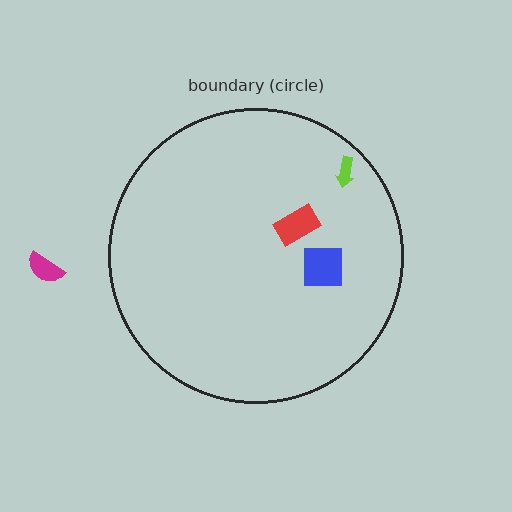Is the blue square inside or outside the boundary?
Inside.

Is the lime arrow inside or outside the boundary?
Inside.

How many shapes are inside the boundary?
3 inside, 1 outside.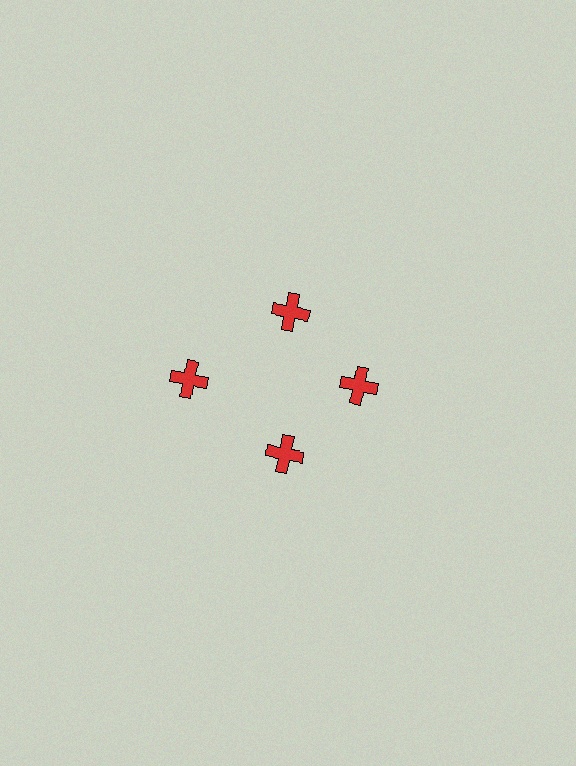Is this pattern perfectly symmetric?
No. The 4 red crosses are arranged in a ring, but one element near the 9 o'clock position is pushed outward from the center, breaking the 4-fold rotational symmetry.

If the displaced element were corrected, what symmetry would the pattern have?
It would have 4-fold rotational symmetry — the pattern would map onto itself every 90 degrees.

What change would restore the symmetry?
The symmetry would be restored by moving it inward, back onto the ring so that all 4 crosses sit at equal angles and equal distance from the center.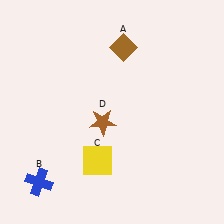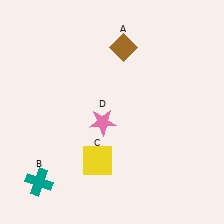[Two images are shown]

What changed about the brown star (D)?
In Image 1, D is brown. In Image 2, it changed to pink.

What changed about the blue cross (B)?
In Image 1, B is blue. In Image 2, it changed to teal.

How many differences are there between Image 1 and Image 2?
There are 2 differences between the two images.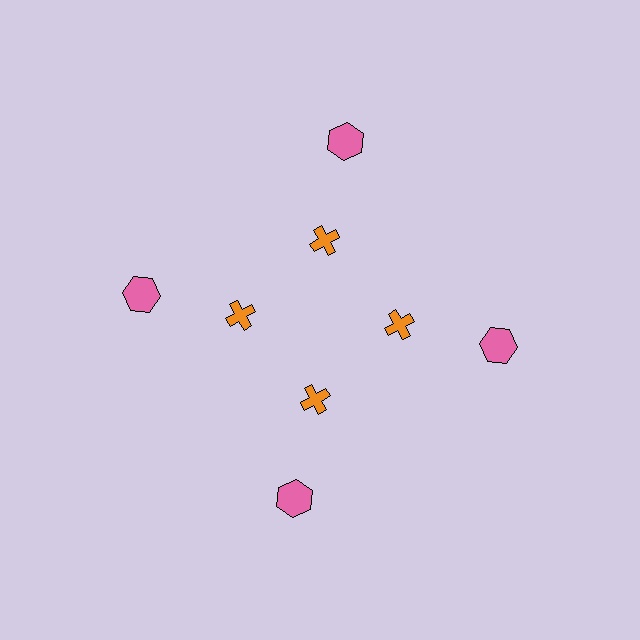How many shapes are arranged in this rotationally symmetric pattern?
There are 8 shapes, arranged in 4 groups of 2.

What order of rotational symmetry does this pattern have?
This pattern has 4-fold rotational symmetry.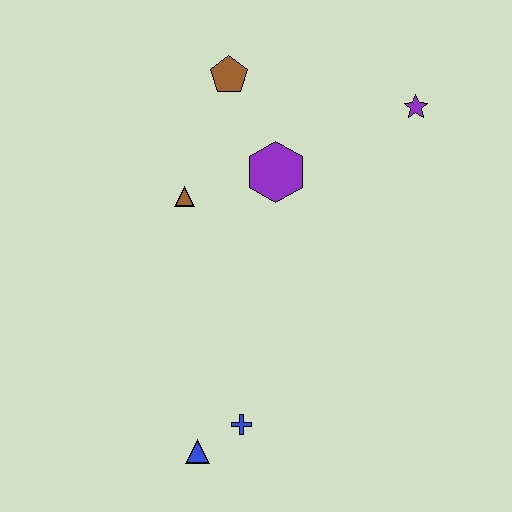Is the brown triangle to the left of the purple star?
Yes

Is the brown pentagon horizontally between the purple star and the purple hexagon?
No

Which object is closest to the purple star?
The purple hexagon is closest to the purple star.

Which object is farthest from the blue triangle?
The purple star is farthest from the blue triangle.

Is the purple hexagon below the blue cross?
No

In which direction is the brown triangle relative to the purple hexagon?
The brown triangle is to the left of the purple hexagon.